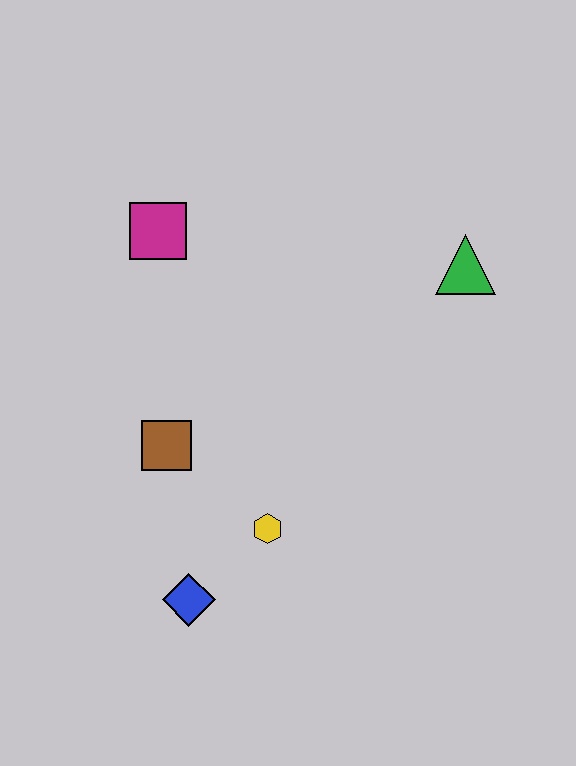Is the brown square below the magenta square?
Yes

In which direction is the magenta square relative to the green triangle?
The magenta square is to the left of the green triangle.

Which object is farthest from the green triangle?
The blue diamond is farthest from the green triangle.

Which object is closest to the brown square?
The yellow hexagon is closest to the brown square.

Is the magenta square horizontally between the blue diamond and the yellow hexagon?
No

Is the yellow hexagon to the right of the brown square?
Yes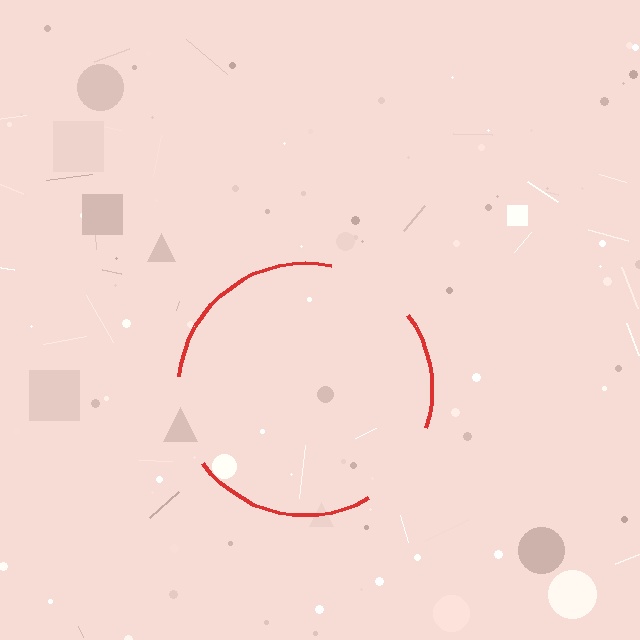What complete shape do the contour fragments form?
The contour fragments form a circle.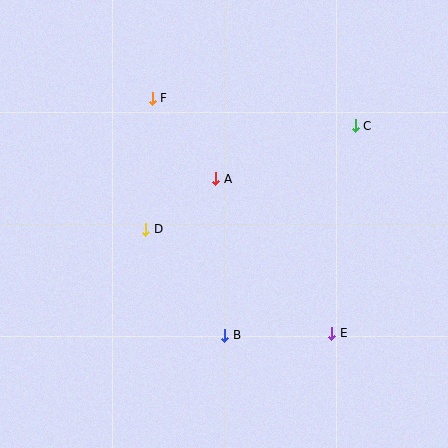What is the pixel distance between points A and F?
The distance between A and F is 103 pixels.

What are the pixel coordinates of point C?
Point C is at (355, 126).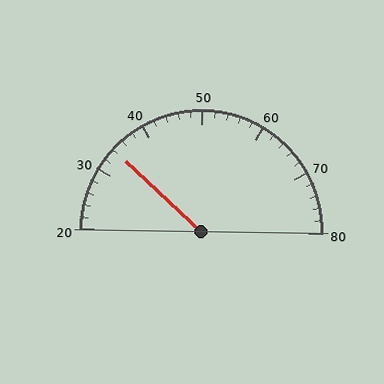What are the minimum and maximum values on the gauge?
The gauge ranges from 20 to 80.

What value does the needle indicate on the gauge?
The needle indicates approximately 34.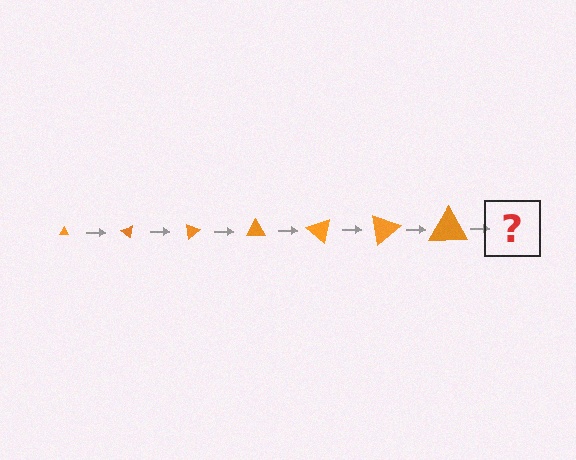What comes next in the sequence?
The next element should be a triangle, larger than the previous one and rotated 280 degrees from the start.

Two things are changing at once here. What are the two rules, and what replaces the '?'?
The two rules are that the triangle grows larger each step and it rotates 40 degrees each step. The '?' should be a triangle, larger than the previous one and rotated 280 degrees from the start.